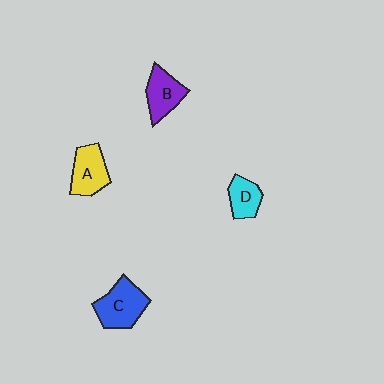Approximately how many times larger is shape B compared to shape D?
Approximately 1.3 times.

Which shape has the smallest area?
Shape D (cyan).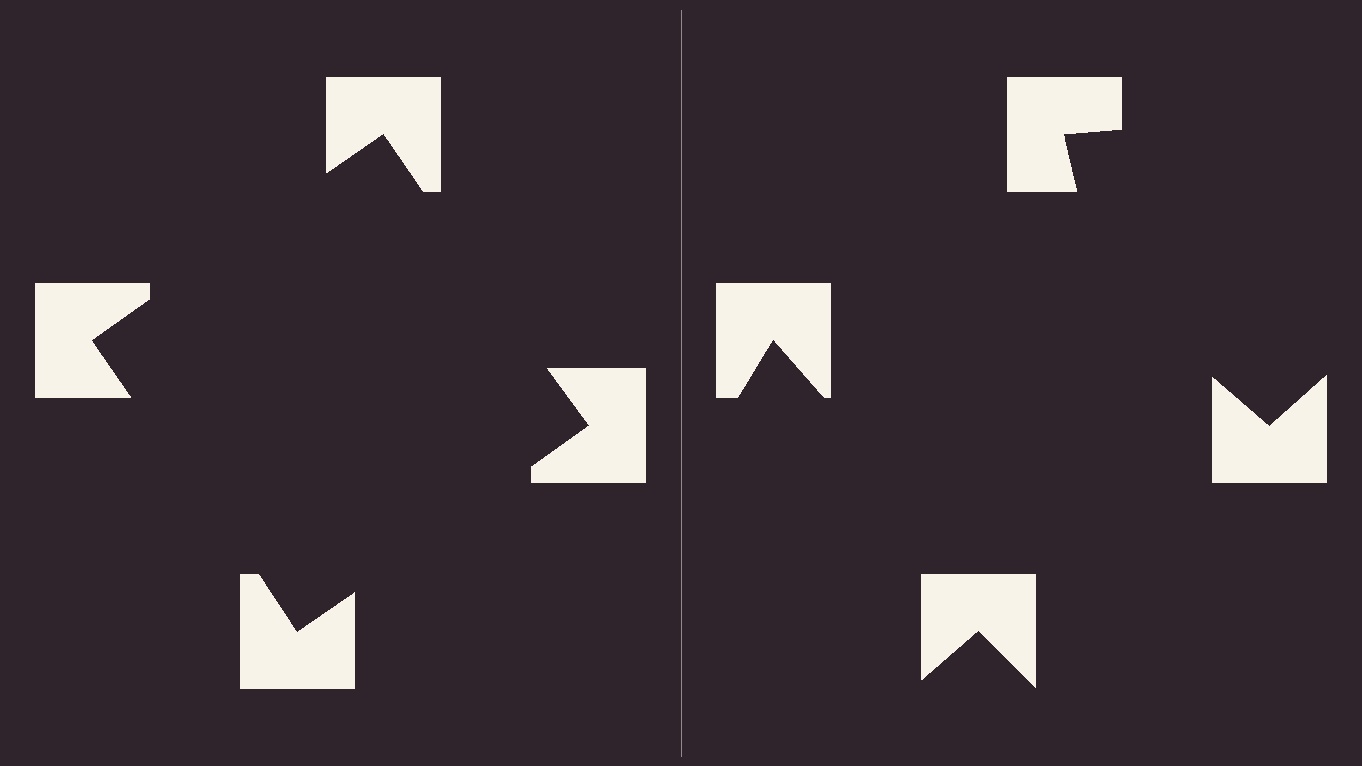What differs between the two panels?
The notched squares are positioned identically on both sides; only the wedge orientations differ. On the left they align to a square; on the right they are misaligned.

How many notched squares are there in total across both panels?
8 — 4 on each side.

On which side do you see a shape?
An illusory square appears on the left side. On the right side the wedge cuts are rotated, so no coherent shape forms.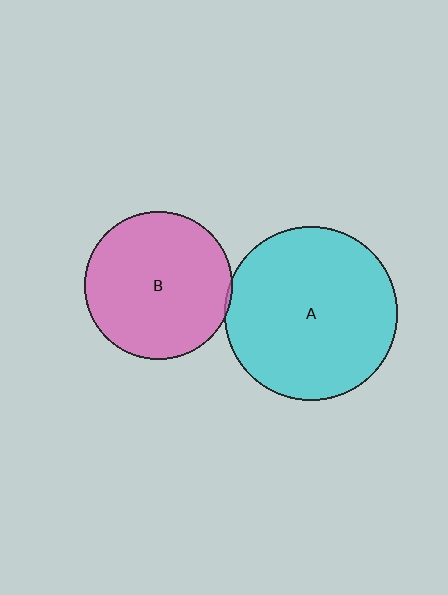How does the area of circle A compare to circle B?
Approximately 1.4 times.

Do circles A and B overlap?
Yes.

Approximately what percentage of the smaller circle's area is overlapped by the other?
Approximately 5%.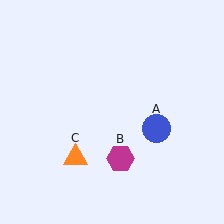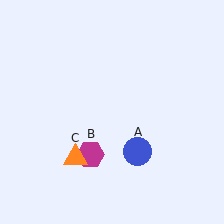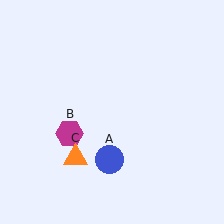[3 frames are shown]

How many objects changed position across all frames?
2 objects changed position: blue circle (object A), magenta hexagon (object B).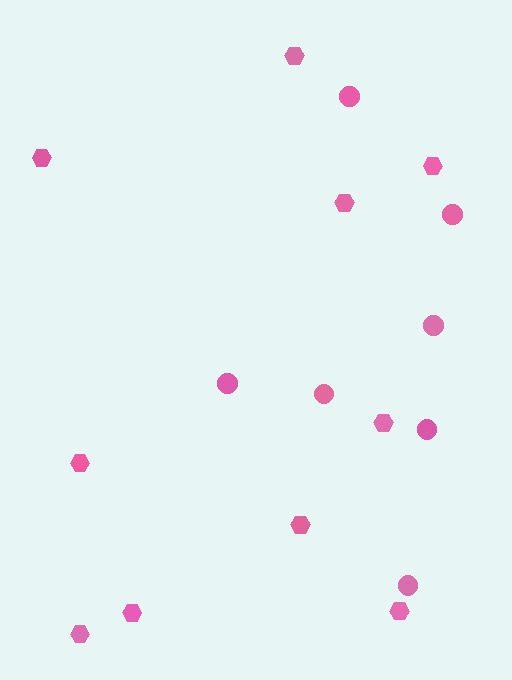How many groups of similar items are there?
There are 2 groups: one group of circles (7) and one group of hexagons (10).